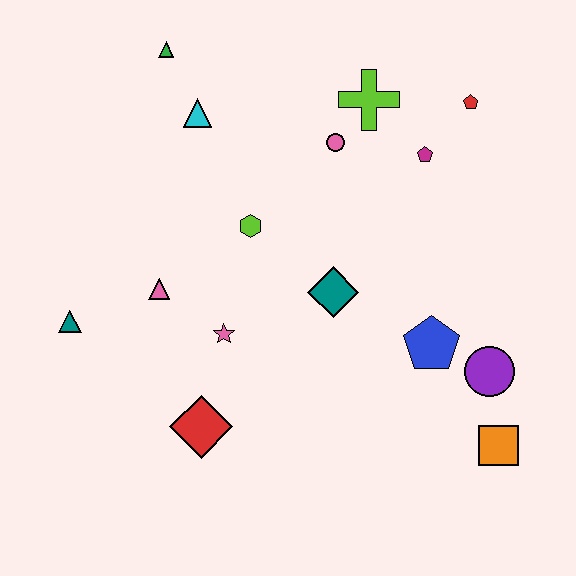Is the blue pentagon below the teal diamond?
Yes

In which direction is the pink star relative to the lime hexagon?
The pink star is below the lime hexagon.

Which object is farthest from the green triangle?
The orange square is farthest from the green triangle.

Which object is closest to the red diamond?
The pink star is closest to the red diamond.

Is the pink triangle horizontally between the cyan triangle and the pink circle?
No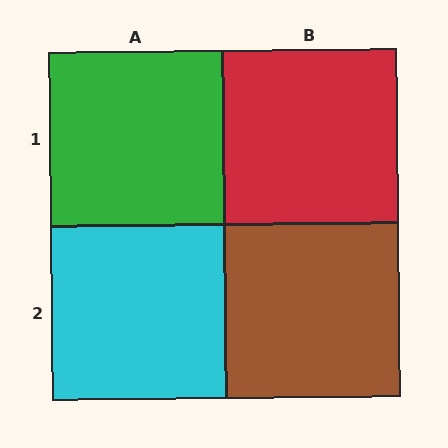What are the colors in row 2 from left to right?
Cyan, brown.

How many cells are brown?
1 cell is brown.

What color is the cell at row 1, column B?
Red.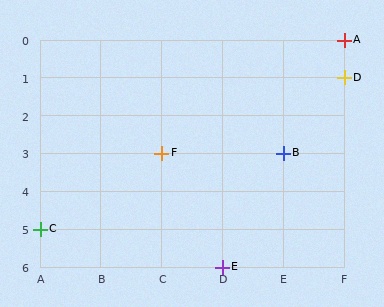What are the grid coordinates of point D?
Point D is at grid coordinates (F, 1).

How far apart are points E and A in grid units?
Points E and A are 2 columns and 6 rows apart (about 6.3 grid units diagonally).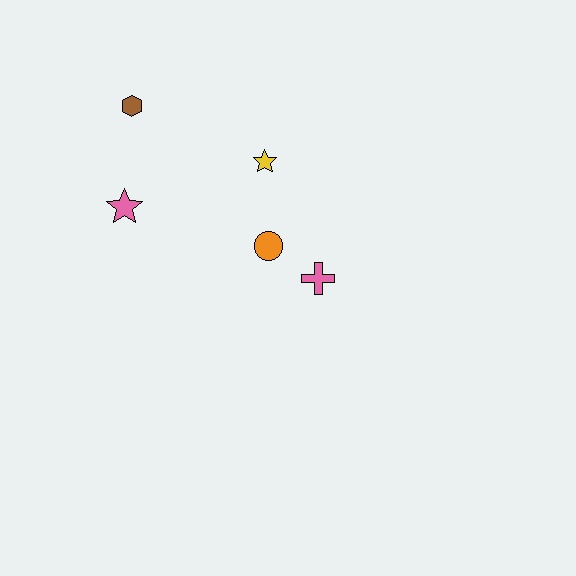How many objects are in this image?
There are 5 objects.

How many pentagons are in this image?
There are no pentagons.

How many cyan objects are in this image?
There are no cyan objects.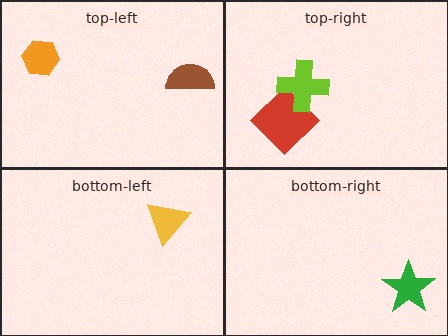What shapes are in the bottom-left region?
The yellow triangle.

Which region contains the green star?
The bottom-right region.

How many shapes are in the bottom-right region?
1.